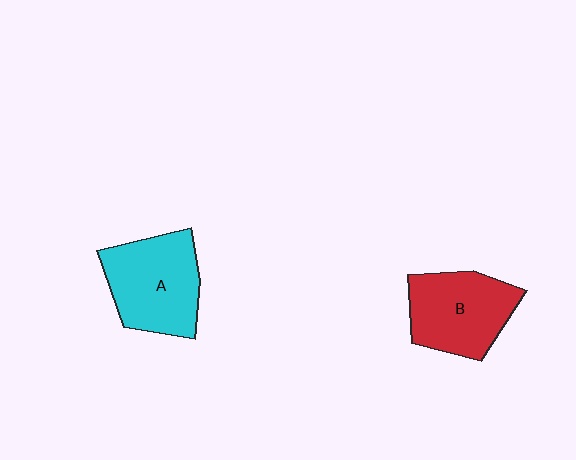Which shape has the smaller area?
Shape B (red).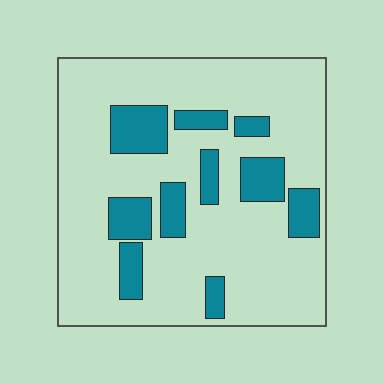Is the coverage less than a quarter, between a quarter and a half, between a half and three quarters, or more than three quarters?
Less than a quarter.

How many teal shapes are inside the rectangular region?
10.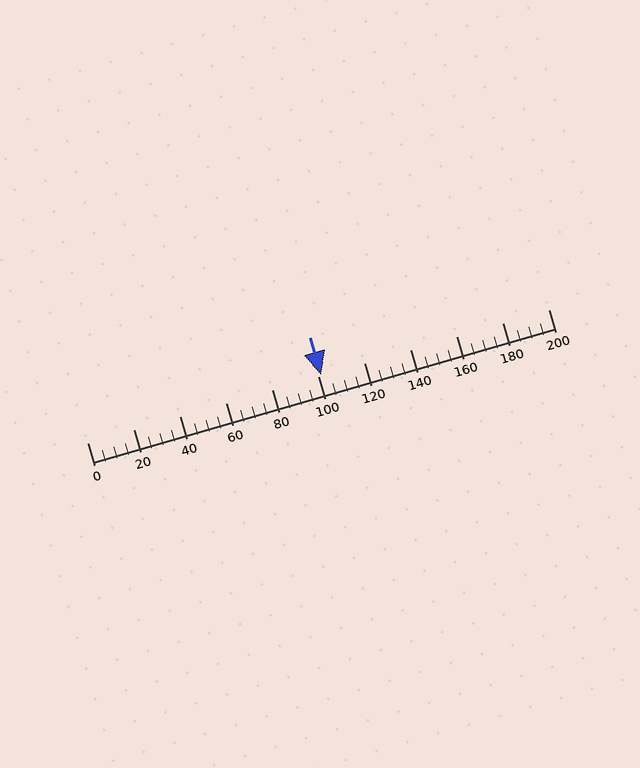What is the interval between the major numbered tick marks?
The major tick marks are spaced 20 units apart.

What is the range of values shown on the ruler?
The ruler shows values from 0 to 200.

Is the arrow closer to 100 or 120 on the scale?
The arrow is closer to 100.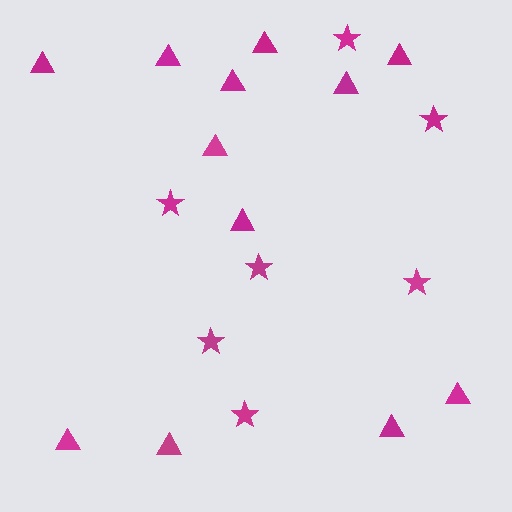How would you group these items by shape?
There are 2 groups: one group of stars (7) and one group of triangles (12).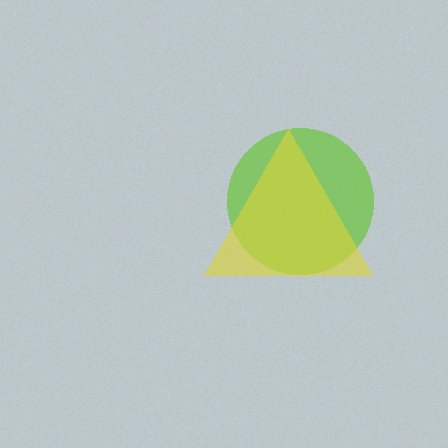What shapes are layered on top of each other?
The layered shapes are: a lime circle, a yellow triangle.